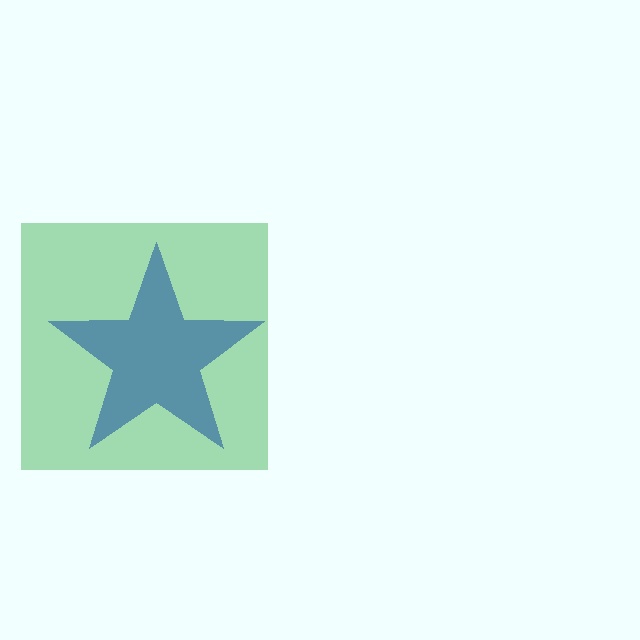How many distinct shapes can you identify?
There are 2 distinct shapes: a blue star, a green square.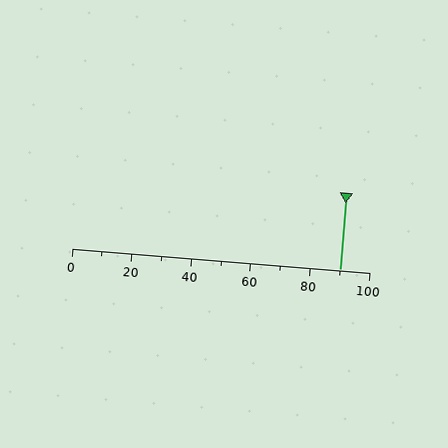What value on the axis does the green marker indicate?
The marker indicates approximately 90.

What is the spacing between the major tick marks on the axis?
The major ticks are spaced 20 apart.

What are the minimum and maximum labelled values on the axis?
The axis runs from 0 to 100.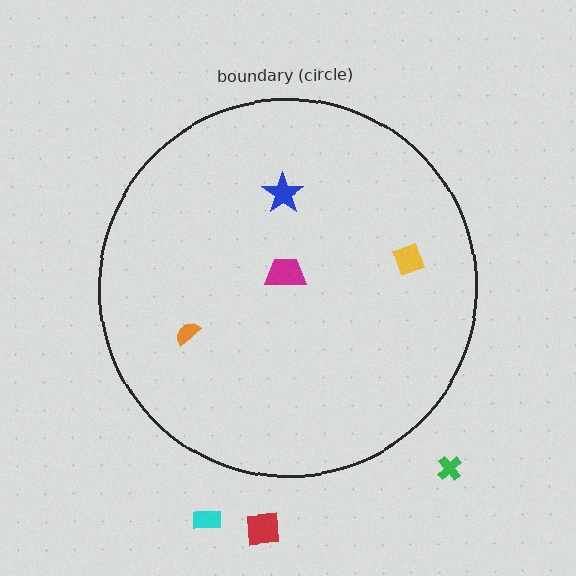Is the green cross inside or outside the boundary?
Outside.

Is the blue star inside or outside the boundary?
Inside.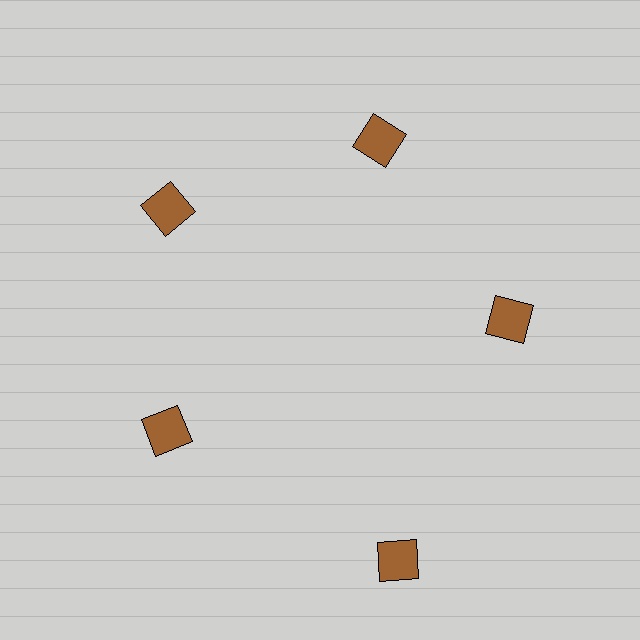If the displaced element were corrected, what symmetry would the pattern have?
It would have 5-fold rotational symmetry — the pattern would map onto itself every 72 degrees.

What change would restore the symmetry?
The symmetry would be restored by moving it inward, back onto the ring so that all 5 squares sit at equal angles and equal distance from the center.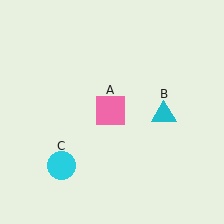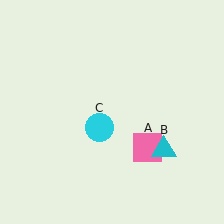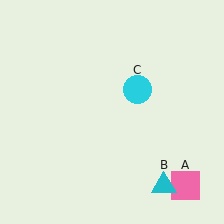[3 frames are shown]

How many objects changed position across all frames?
3 objects changed position: pink square (object A), cyan triangle (object B), cyan circle (object C).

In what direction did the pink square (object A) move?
The pink square (object A) moved down and to the right.